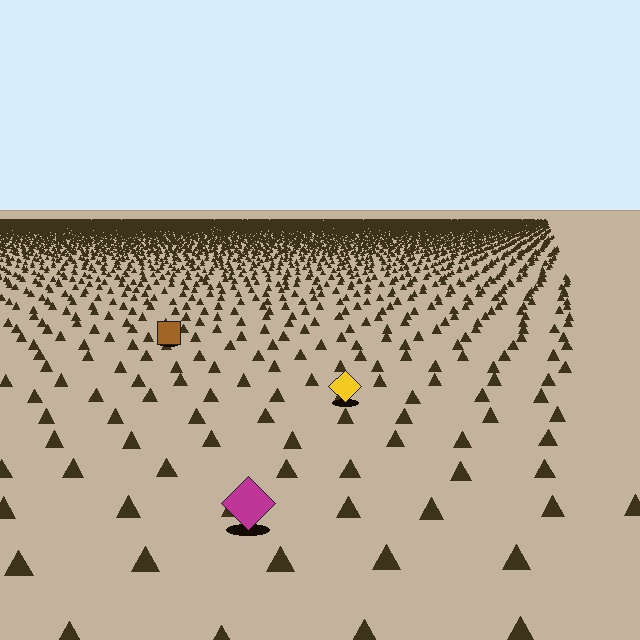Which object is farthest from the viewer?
The brown square is farthest from the viewer. It appears smaller and the ground texture around it is denser.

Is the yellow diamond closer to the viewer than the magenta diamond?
No. The magenta diamond is closer — you can tell from the texture gradient: the ground texture is coarser near it.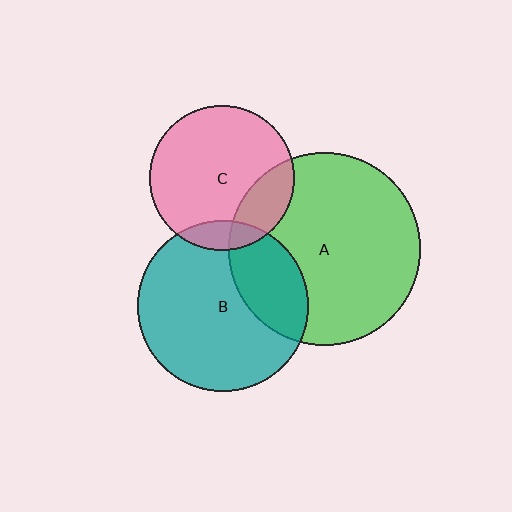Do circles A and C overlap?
Yes.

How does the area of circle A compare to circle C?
Approximately 1.8 times.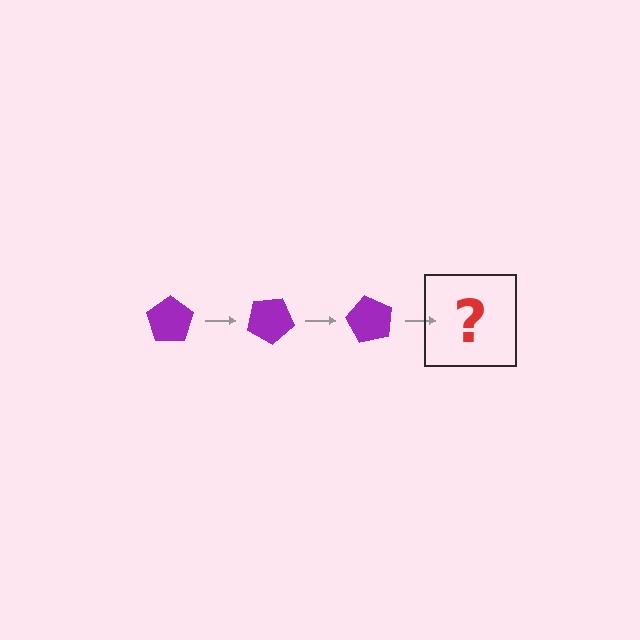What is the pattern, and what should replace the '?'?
The pattern is that the pentagon rotates 30 degrees each step. The '?' should be a purple pentagon rotated 90 degrees.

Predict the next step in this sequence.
The next step is a purple pentagon rotated 90 degrees.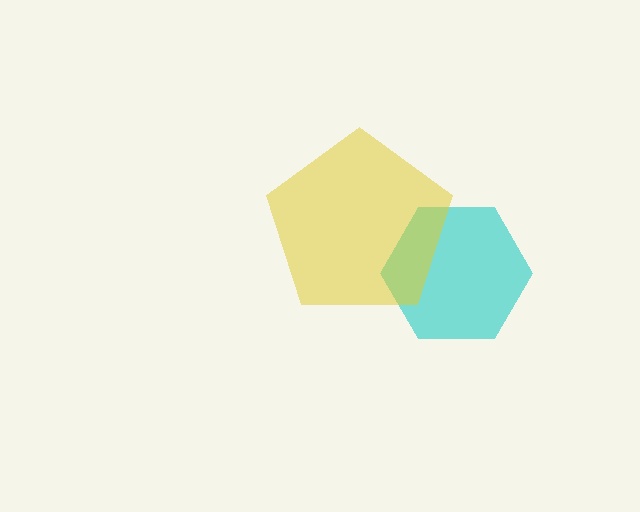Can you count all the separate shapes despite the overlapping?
Yes, there are 2 separate shapes.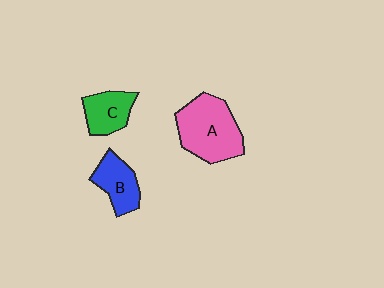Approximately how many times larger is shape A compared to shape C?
Approximately 1.8 times.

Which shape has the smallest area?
Shape C (green).